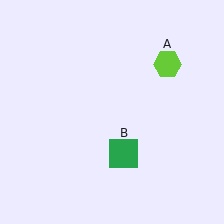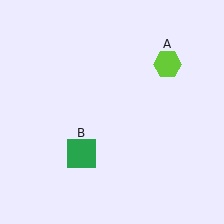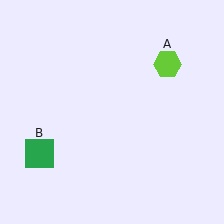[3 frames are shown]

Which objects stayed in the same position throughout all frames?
Lime hexagon (object A) remained stationary.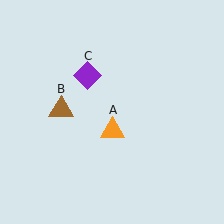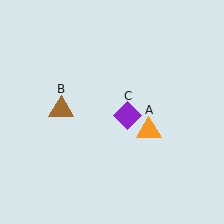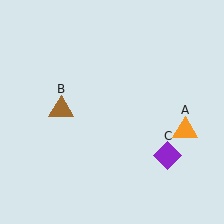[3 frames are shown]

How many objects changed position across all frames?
2 objects changed position: orange triangle (object A), purple diamond (object C).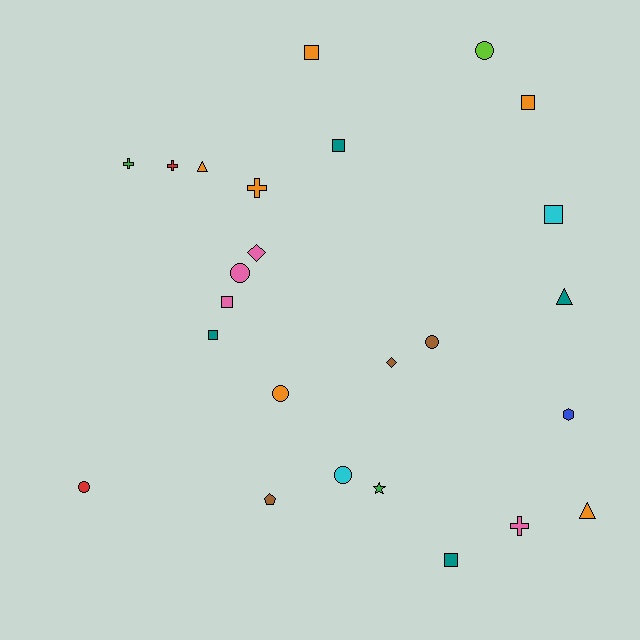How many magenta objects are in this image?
There are no magenta objects.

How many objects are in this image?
There are 25 objects.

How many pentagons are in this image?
There is 1 pentagon.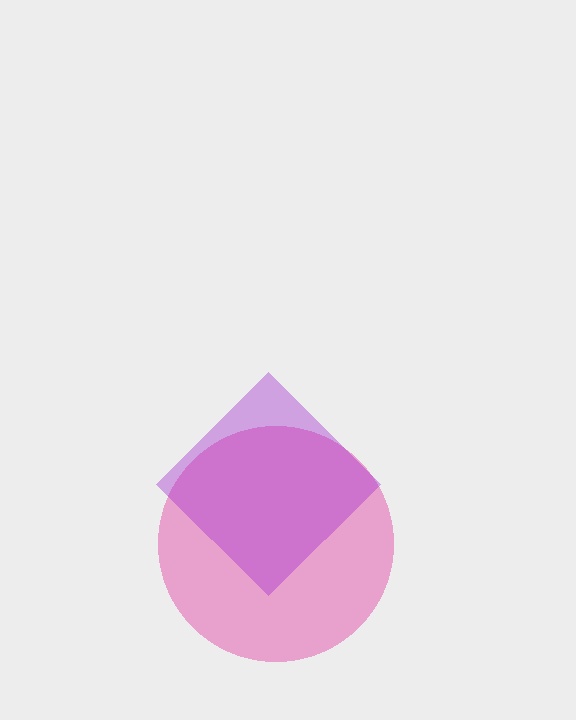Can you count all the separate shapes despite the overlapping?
Yes, there are 2 separate shapes.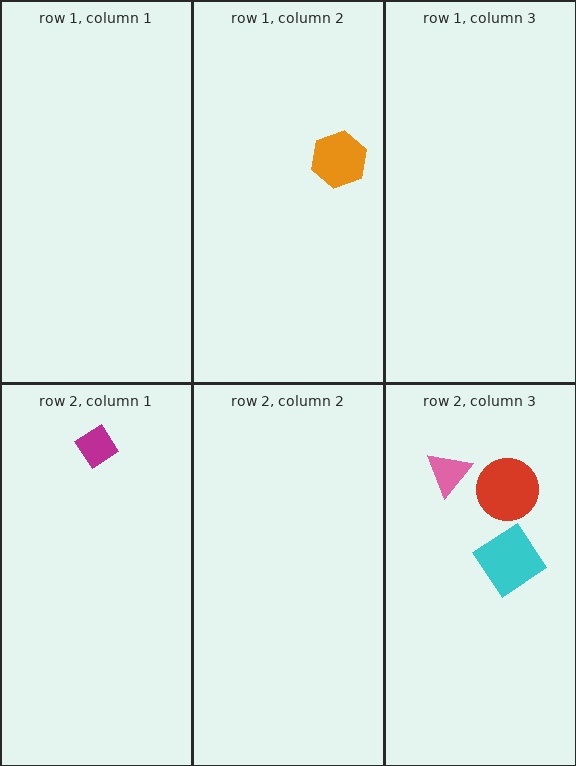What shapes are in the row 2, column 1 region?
The magenta diamond.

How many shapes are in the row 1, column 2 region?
1.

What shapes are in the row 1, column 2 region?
The orange hexagon.